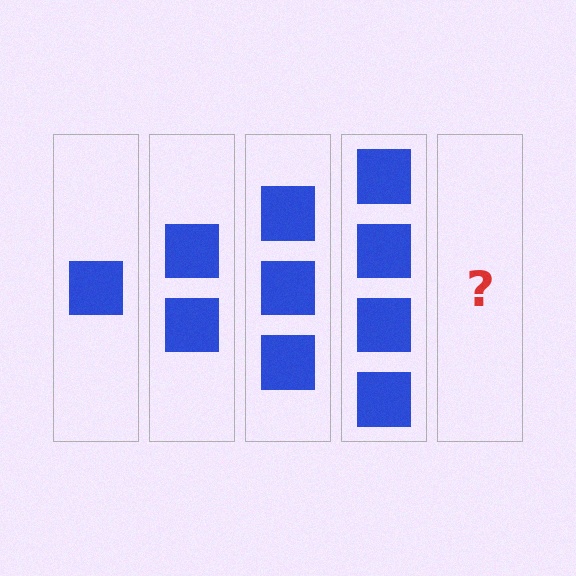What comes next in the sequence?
The next element should be 5 squares.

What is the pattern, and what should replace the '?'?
The pattern is that each step adds one more square. The '?' should be 5 squares.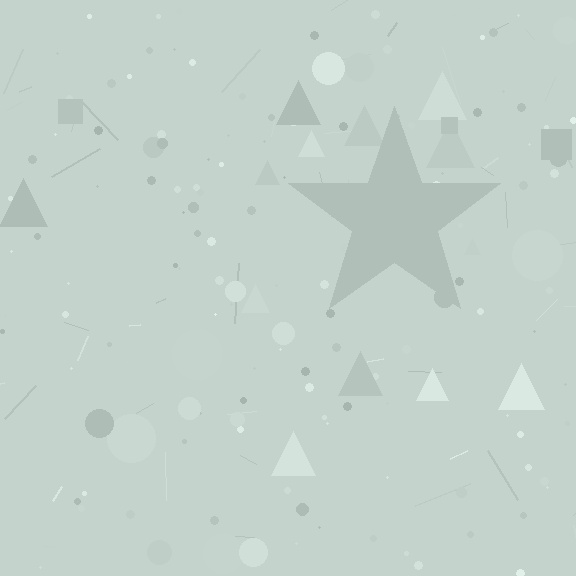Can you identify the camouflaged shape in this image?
The camouflaged shape is a star.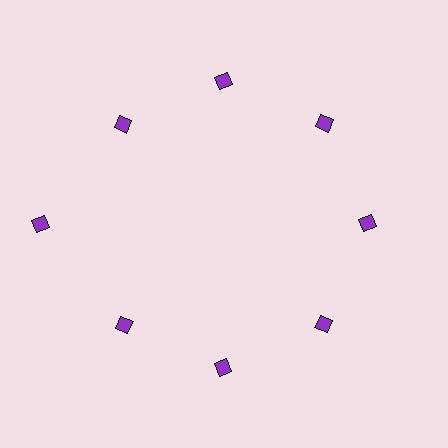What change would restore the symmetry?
The symmetry would be restored by moving it inward, back onto the ring so that all 8 diamonds sit at equal angles and equal distance from the center.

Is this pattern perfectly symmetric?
No. The 8 purple diamonds are arranged in a ring, but one element near the 9 o'clock position is pushed outward from the center, breaking the 8-fold rotational symmetry.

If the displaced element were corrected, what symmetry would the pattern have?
It would have 8-fold rotational symmetry — the pattern would map onto itself every 45 degrees.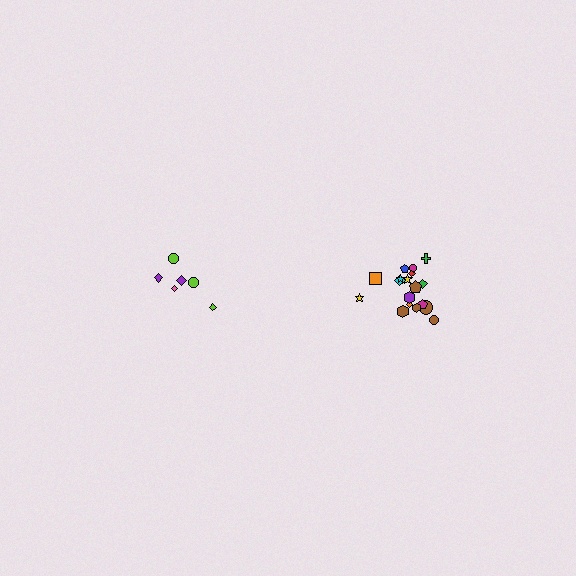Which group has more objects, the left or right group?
The right group.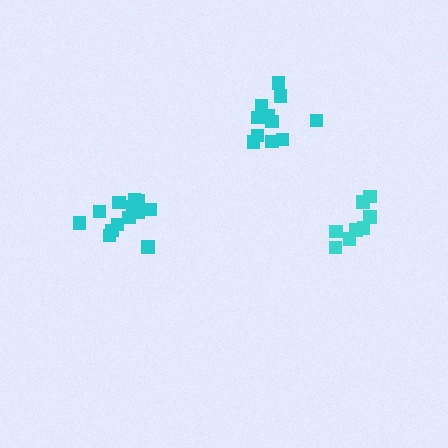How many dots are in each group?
Group 1: 13 dots, Group 2: 11 dots, Group 3: 8 dots (32 total).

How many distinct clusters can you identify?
There are 3 distinct clusters.